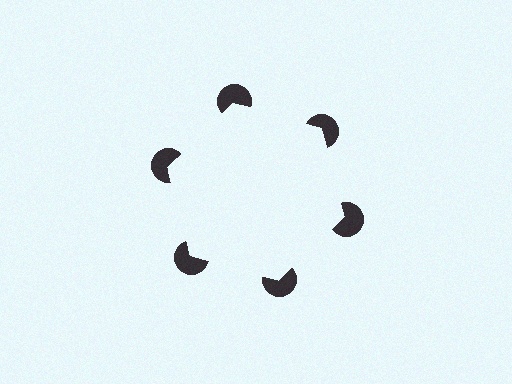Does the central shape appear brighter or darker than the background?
It typically appears slightly brighter than the background, even though no actual brightness change is drawn.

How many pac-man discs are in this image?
There are 6 — one at each vertex of the illusory hexagon.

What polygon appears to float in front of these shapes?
An illusory hexagon — its edges are inferred from the aligned wedge cuts in the pac-man discs, not physically drawn.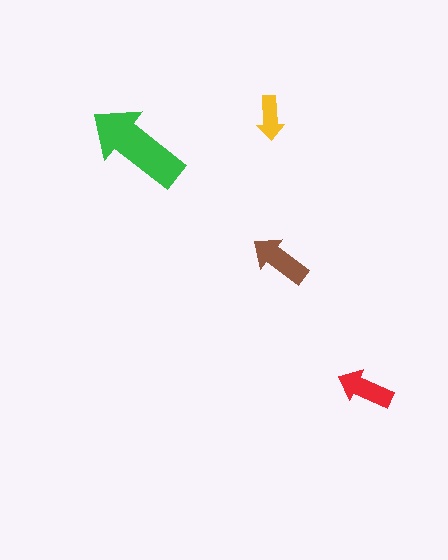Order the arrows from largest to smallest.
the green one, the brown one, the red one, the yellow one.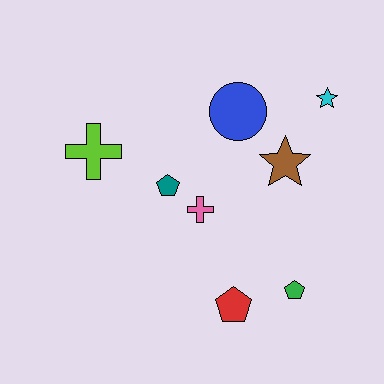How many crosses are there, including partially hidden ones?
There are 2 crosses.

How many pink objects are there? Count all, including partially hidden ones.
There is 1 pink object.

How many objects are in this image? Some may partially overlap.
There are 8 objects.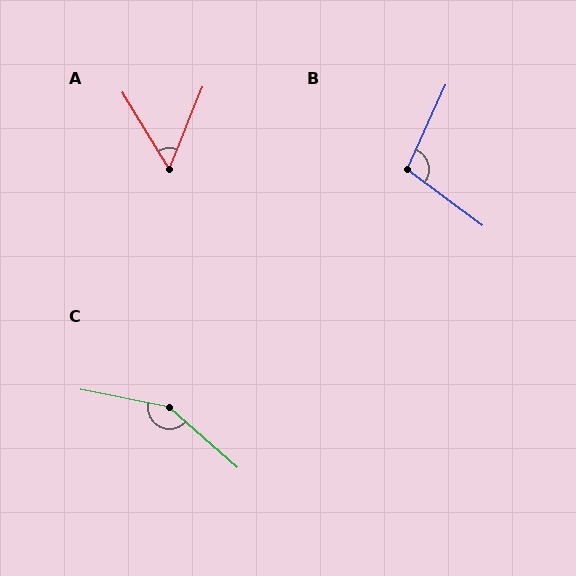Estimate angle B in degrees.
Approximately 102 degrees.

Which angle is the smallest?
A, at approximately 53 degrees.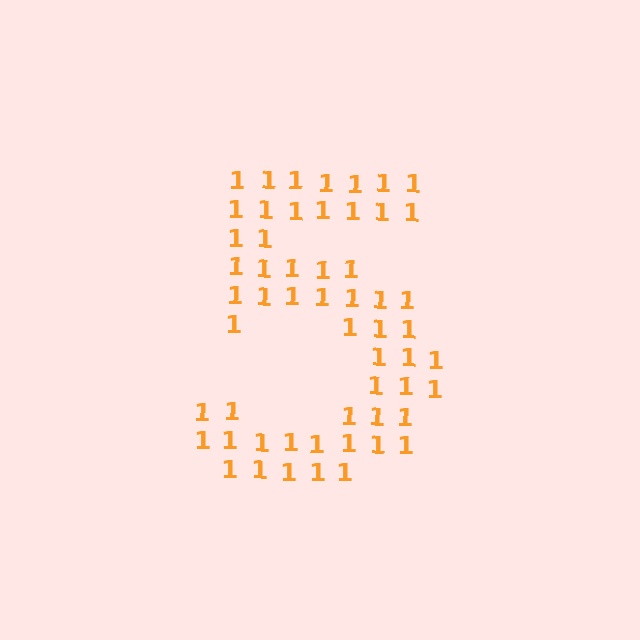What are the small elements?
The small elements are digit 1's.